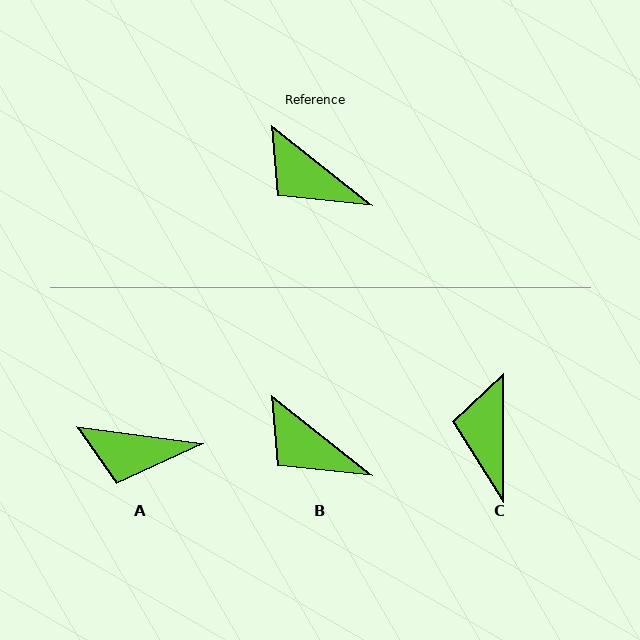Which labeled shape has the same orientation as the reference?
B.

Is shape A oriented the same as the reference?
No, it is off by about 30 degrees.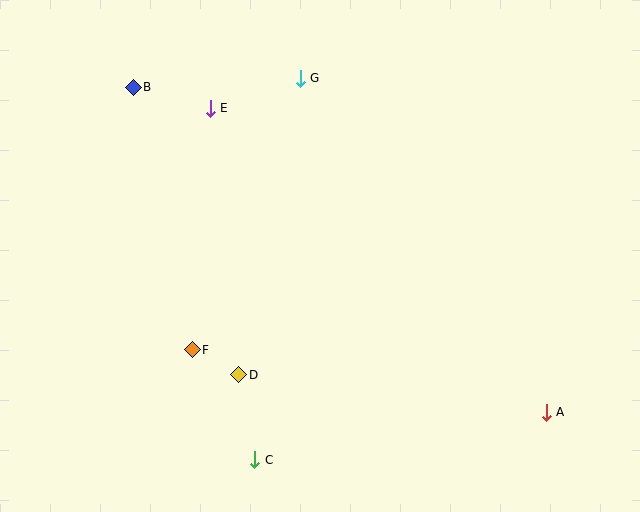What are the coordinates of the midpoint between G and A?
The midpoint between G and A is at (423, 245).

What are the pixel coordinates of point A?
Point A is at (546, 412).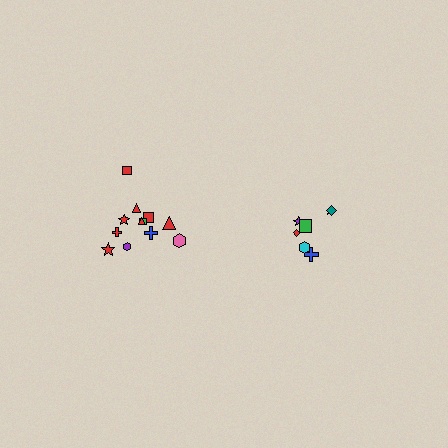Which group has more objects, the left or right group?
The left group.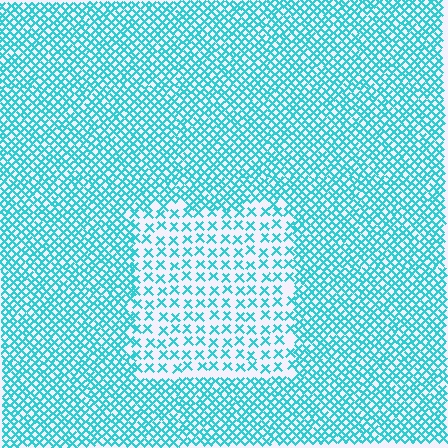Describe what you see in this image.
The image contains small cyan elements arranged at two different densities. A rectangle-shaped region is visible where the elements are less densely packed than the surrounding area.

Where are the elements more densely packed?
The elements are more densely packed outside the rectangle boundary.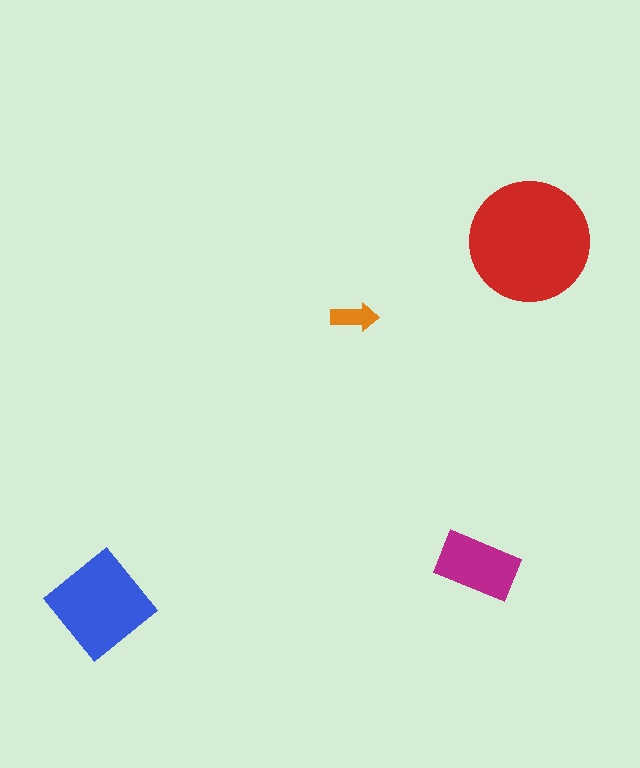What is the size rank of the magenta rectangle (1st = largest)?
3rd.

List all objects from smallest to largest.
The orange arrow, the magenta rectangle, the blue diamond, the red circle.